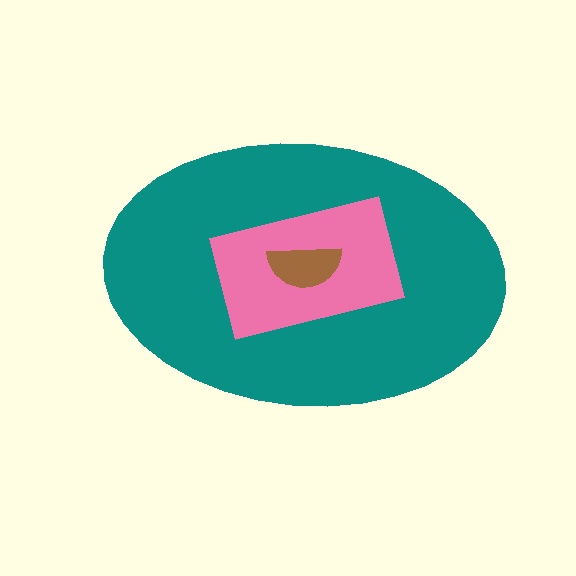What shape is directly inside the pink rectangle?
The brown semicircle.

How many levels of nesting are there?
3.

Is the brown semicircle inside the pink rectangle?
Yes.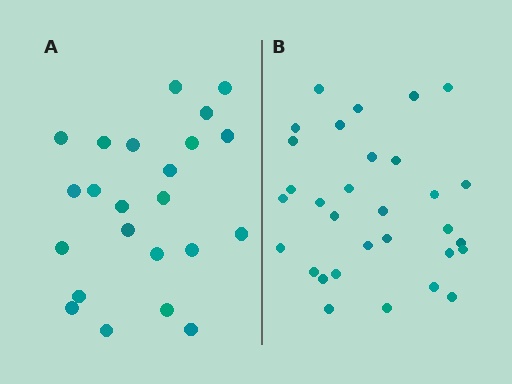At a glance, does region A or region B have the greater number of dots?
Region B (the right region) has more dots.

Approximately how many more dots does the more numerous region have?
Region B has roughly 8 or so more dots than region A.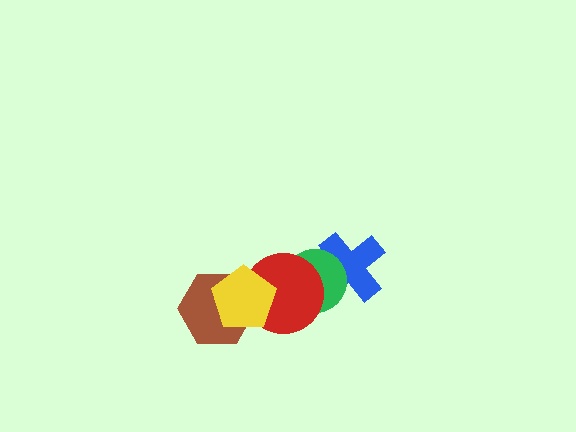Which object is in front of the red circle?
The yellow pentagon is in front of the red circle.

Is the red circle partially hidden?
Yes, it is partially covered by another shape.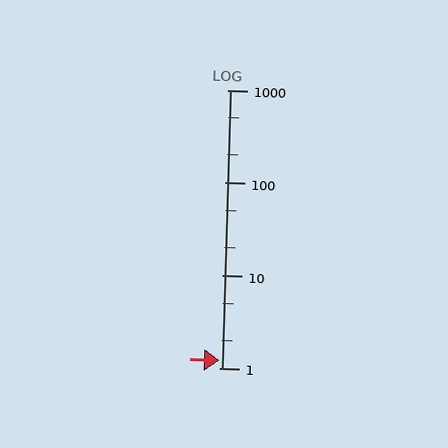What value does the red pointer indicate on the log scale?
The pointer indicates approximately 1.2.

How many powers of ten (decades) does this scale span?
The scale spans 3 decades, from 1 to 1000.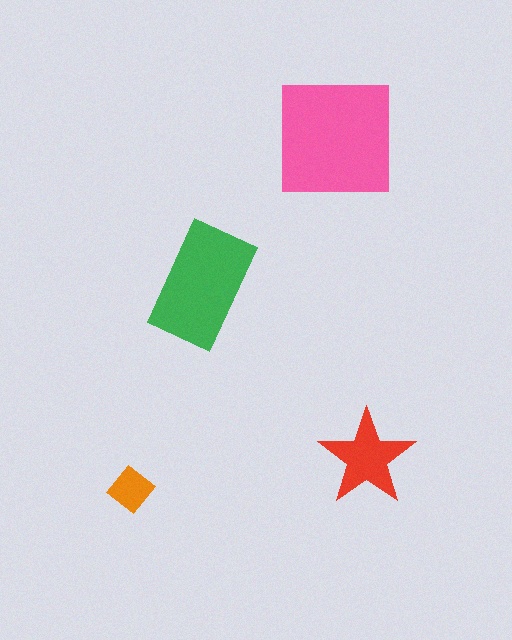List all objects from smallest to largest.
The orange diamond, the red star, the green rectangle, the pink square.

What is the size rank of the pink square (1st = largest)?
1st.